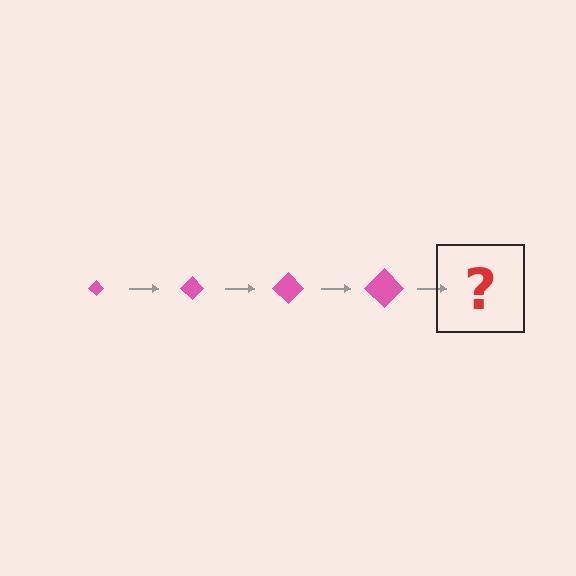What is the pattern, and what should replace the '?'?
The pattern is that the diamond gets progressively larger each step. The '?' should be a pink diamond, larger than the previous one.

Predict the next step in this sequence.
The next step is a pink diamond, larger than the previous one.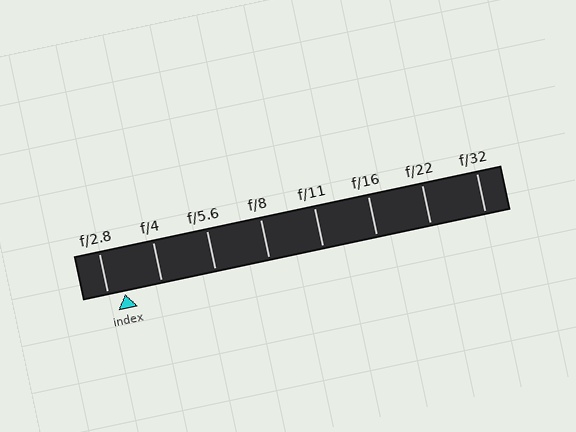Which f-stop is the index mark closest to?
The index mark is closest to f/2.8.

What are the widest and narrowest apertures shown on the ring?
The widest aperture shown is f/2.8 and the narrowest is f/32.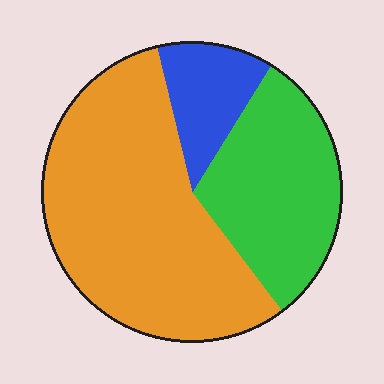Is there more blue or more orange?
Orange.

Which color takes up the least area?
Blue, at roughly 15%.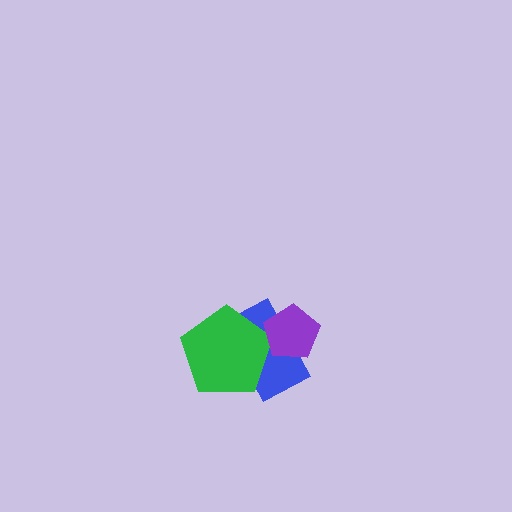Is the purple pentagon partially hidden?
No, no other shape covers it.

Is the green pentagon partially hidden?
Yes, it is partially covered by another shape.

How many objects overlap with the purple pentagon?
2 objects overlap with the purple pentagon.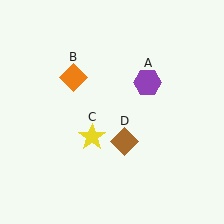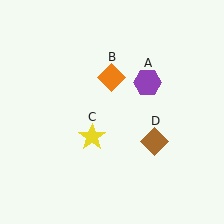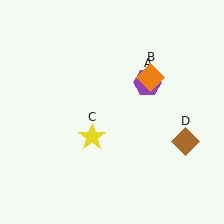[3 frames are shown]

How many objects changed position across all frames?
2 objects changed position: orange diamond (object B), brown diamond (object D).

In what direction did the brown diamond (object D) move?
The brown diamond (object D) moved right.